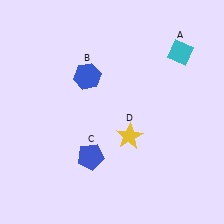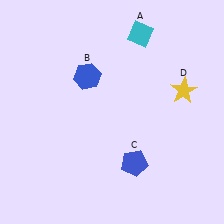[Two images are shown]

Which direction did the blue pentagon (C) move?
The blue pentagon (C) moved right.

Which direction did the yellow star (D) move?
The yellow star (D) moved right.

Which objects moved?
The objects that moved are: the cyan diamond (A), the blue pentagon (C), the yellow star (D).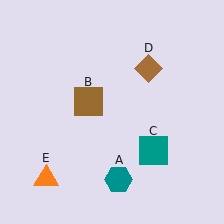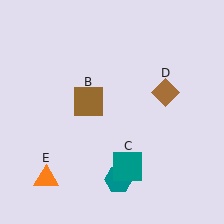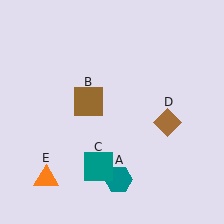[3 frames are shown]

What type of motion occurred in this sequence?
The teal square (object C), brown diamond (object D) rotated clockwise around the center of the scene.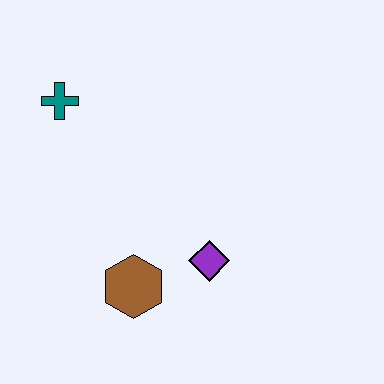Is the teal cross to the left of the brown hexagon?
Yes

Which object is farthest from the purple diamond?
The teal cross is farthest from the purple diamond.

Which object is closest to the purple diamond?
The brown hexagon is closest to the purple diamond.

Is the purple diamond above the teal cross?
No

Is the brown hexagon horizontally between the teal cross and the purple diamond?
Yes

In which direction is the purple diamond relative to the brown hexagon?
The purple diamond is to the right of the brown hexagon.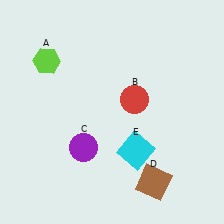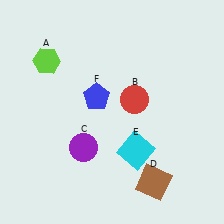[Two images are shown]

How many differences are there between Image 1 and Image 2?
There is 1 difference between the two images.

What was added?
A blue pentagon (F) was added in Image 2.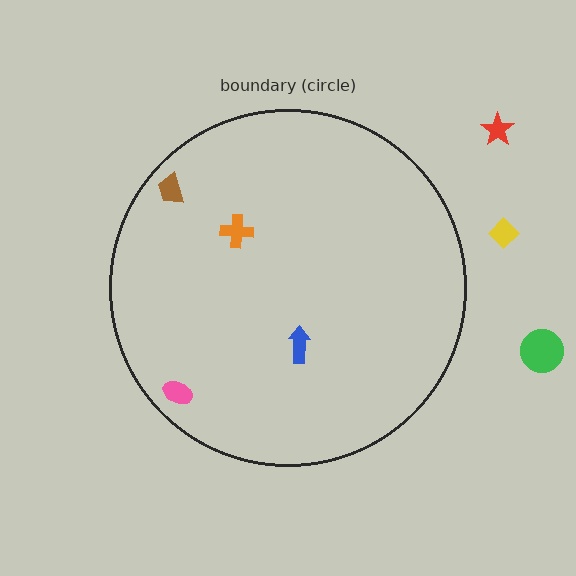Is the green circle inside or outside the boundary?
Outside.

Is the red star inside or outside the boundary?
Outside.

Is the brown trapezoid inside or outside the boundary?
Inside.